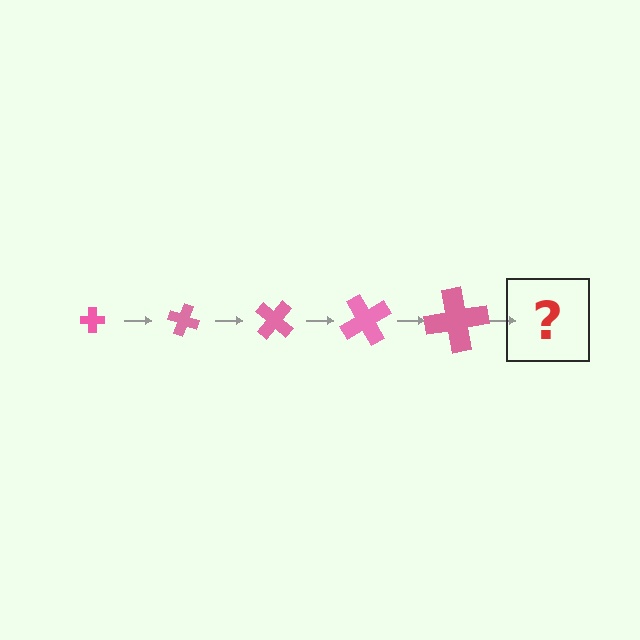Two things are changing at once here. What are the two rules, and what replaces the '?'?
The two rules are that the cross grows larger each step and it rotates 20 degrees each step. The '?' should be a cross, larger than the previous one and rotated 100 degrees from the start.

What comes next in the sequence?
The next element should be a cross, larger than the previous one and rotated 100 degrees from the start.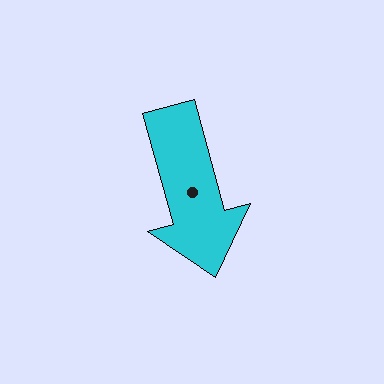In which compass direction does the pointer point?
South.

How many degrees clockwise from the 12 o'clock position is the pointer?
Approximately 165 degrees.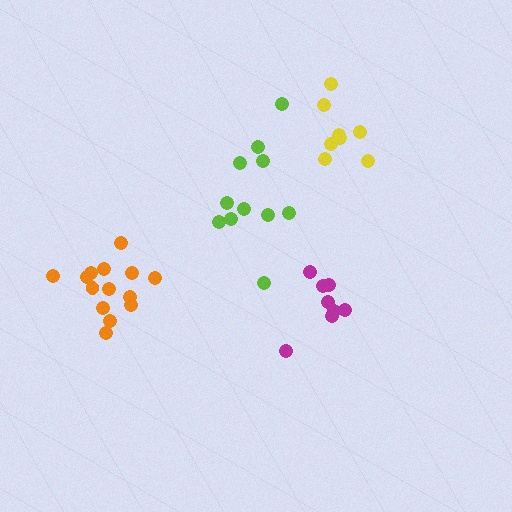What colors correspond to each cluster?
The clusters are colored: orange, lime, magenta, yellow.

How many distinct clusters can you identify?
There are 4 distinct clusters.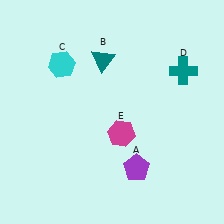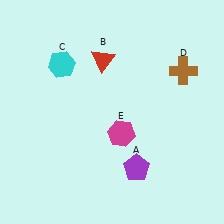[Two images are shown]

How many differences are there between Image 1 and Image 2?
There are 2 differences between the two images.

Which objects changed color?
B changed from teal to red. D changed from teal to brown.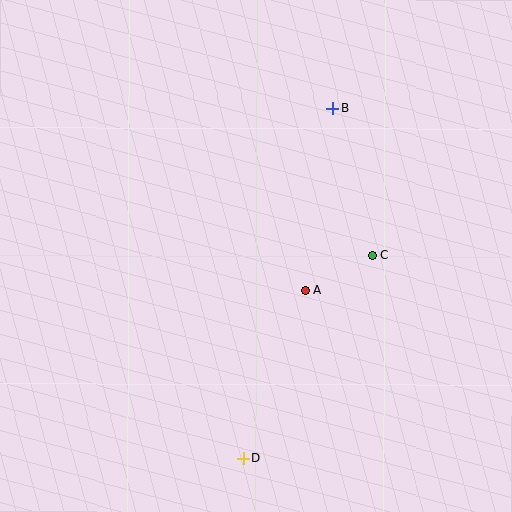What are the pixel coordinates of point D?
Point D is at (244, 458).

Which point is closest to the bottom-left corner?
Point D is closest to the bottom-left corner.